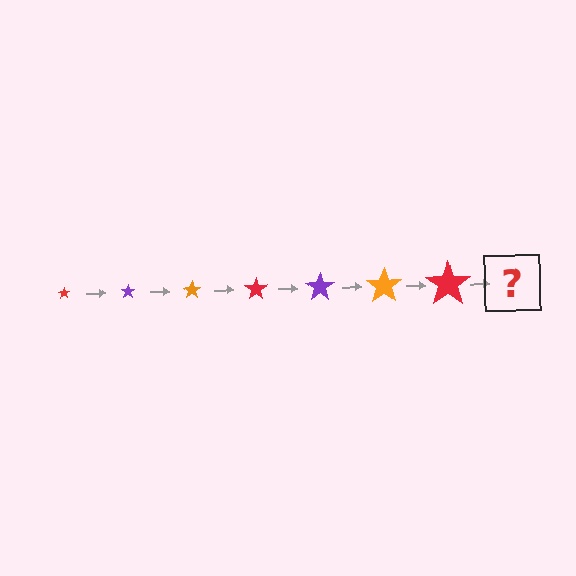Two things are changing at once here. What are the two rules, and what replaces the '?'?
The two rules are that the star grows larger each step and the color cycles through red, purple, and orange. The '?' should be a purple star, larger than the previous one.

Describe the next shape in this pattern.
It should be a purple star, larger than the previous one.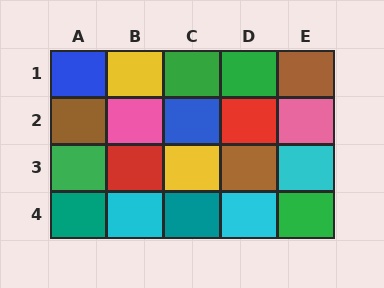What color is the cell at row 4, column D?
Cyan.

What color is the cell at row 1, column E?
Brown.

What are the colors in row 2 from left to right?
Brown, pink, blue, red, pink.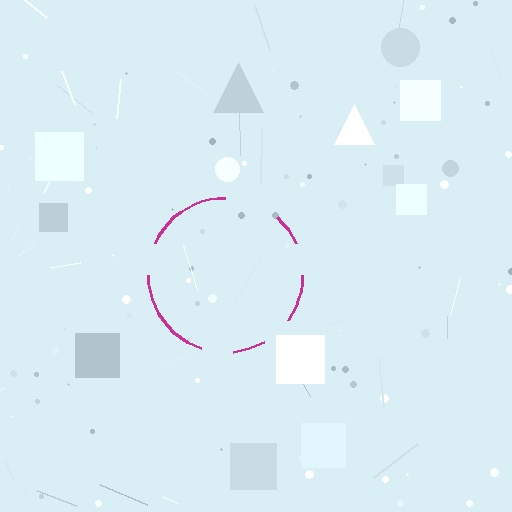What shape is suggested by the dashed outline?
The dashed outline suggests a circle.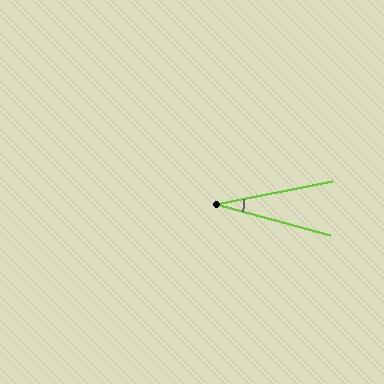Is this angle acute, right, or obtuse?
It is acute.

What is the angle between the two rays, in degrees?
Approximately 26 degrees.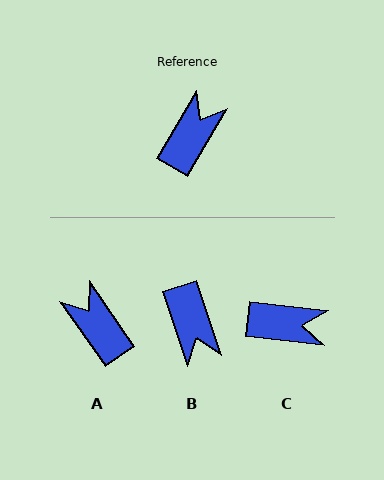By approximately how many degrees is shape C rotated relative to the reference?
Approximately 66 degrees clockwise.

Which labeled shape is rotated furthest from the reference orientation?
B, about 132 degrees away.